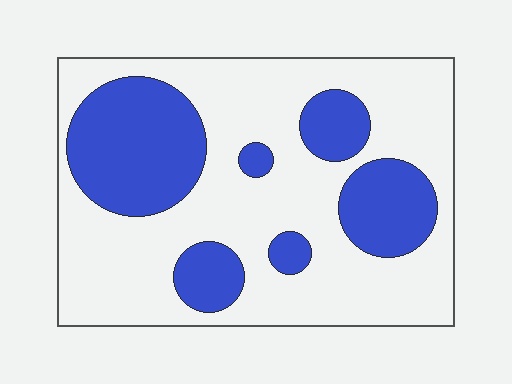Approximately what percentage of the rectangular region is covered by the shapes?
Approximately 30%.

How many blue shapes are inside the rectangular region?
6.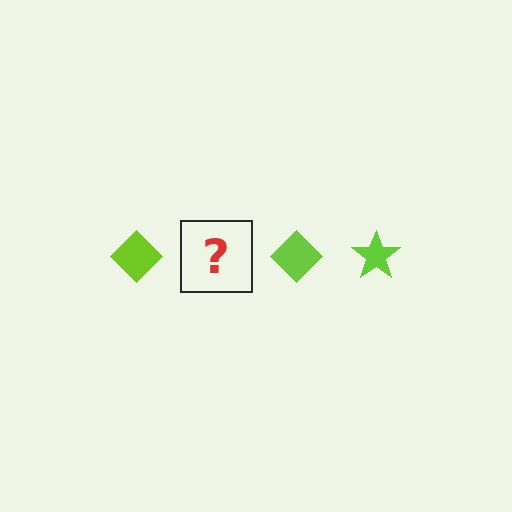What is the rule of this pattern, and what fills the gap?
The rule is that the pattern cycles through diamond, star shapes in lime. The gap should be filled with a lime star.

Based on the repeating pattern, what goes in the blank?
The blank should be a lime star.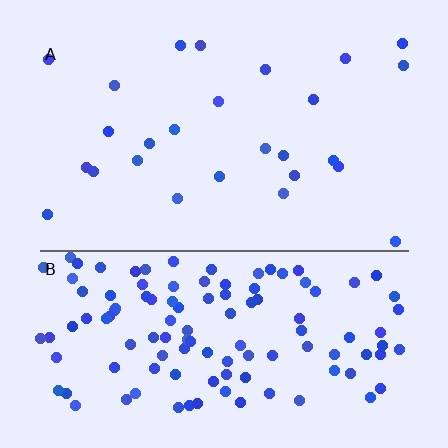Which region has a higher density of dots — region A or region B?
B (the bottom).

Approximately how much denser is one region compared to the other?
Approximately 4.6× — region B over region A.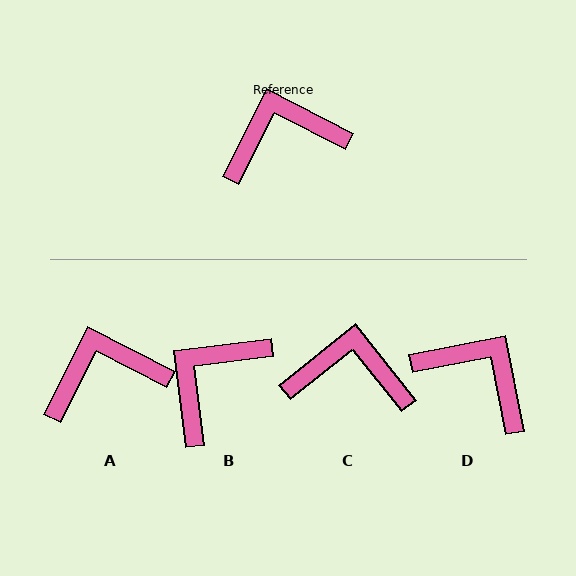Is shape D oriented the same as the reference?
No, it is off by about 52 degrees.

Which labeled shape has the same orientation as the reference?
A.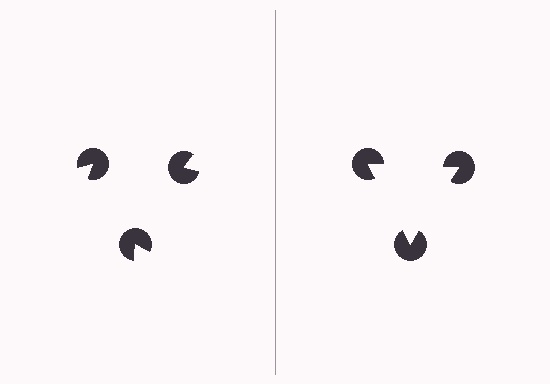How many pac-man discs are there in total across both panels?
6 — 3 on each side.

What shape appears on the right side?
An illusory triangle.